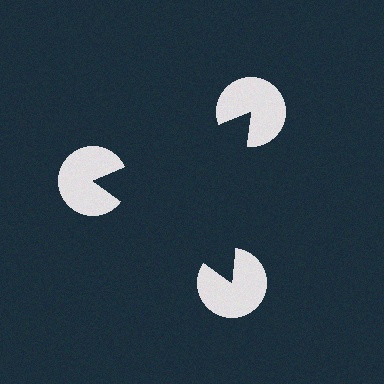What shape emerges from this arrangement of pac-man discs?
An illusory triangle — its edges are inferred from the aligned wedge cuts in the pac-man discs, not physically drawn.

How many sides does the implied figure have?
3 sides.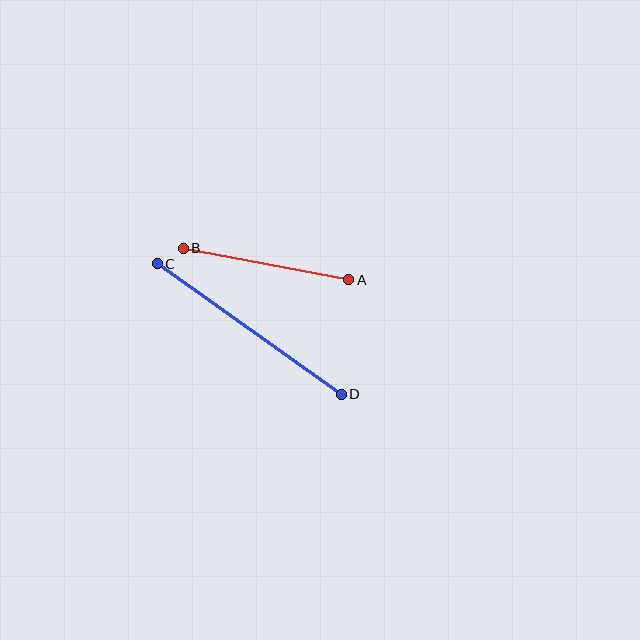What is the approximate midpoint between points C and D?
The midpoint is at approximately (249, 329) pixels.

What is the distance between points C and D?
The distance is approximately 226 pixels.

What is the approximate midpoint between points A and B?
The midpoint is at approximately (266, 264) pixels.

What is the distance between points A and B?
The distance is approximately 169 pixels.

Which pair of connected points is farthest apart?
Points C and D are farthest apart.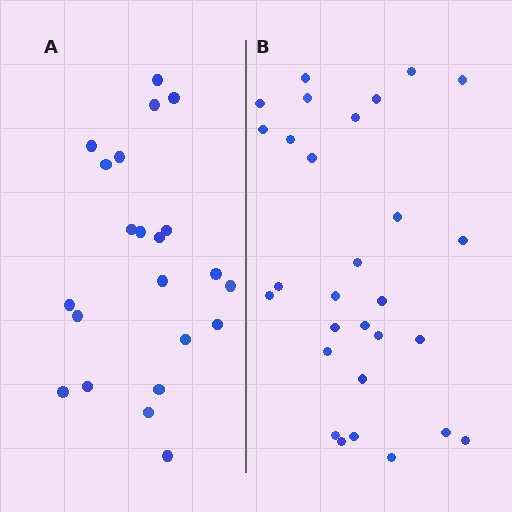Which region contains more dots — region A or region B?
Region B (the right region) has more dots.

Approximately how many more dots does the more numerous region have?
Region B has roughly 8 or so more dots than region A.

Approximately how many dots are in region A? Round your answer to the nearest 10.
About 20 dots. (The exact count is 22, which rounds to 20.)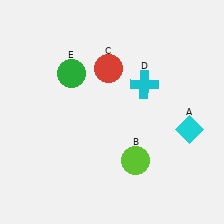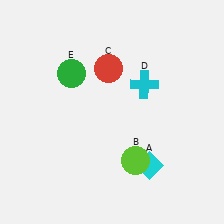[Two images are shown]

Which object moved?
The cyan diamond (A) moved left.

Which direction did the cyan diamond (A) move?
The cyan diamond (A) moved left.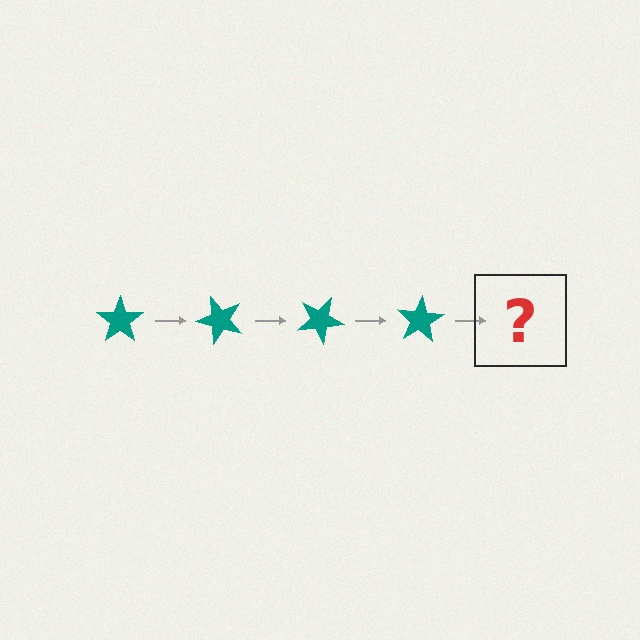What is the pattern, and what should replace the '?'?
The pattern is that the star rotates 50 degrees each step. The '?' should be a teal star rotated 200 degrees.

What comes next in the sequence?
The next element should be a teal star rotated 200 degrees.